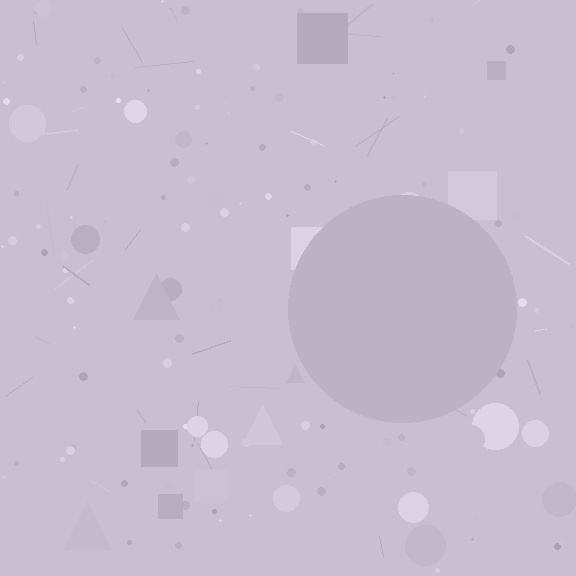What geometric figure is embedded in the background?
A circle is embedded in the background.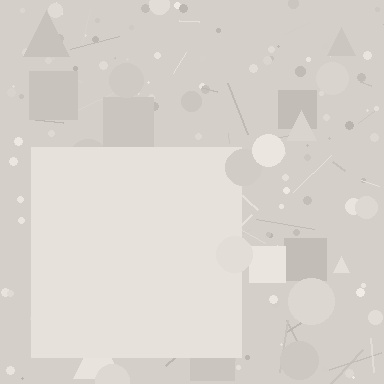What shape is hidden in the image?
A square is hidden in the image.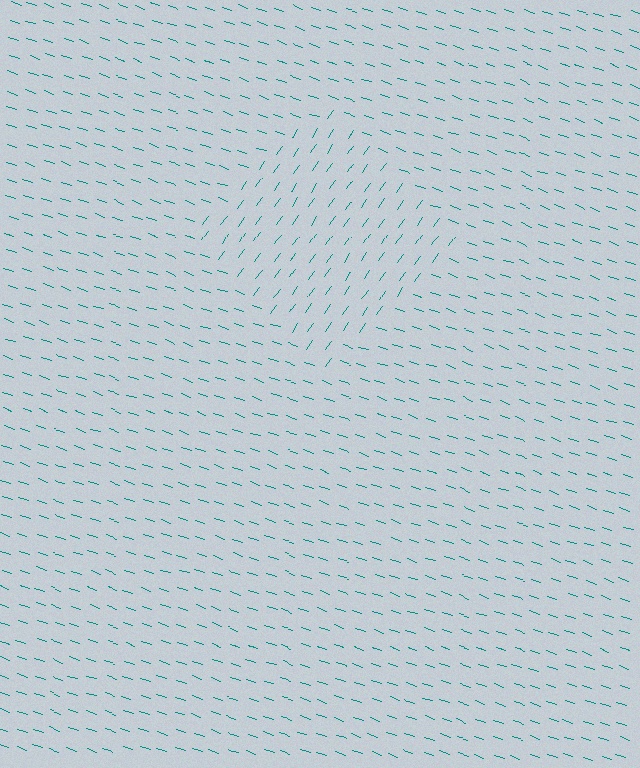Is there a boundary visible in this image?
Yes, there is a texture boundary formed by a change in line orientation.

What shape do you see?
I see a diamond.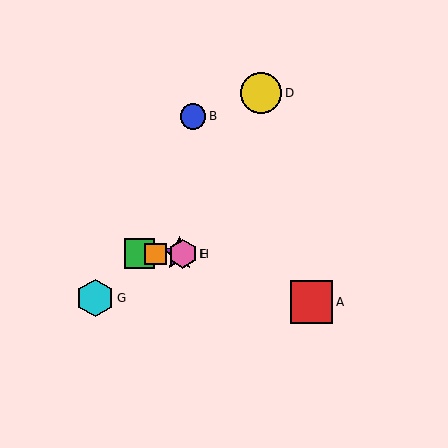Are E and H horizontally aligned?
Yes, both are at y≈254.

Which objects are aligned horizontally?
Objects C, E, F, H are aligned horizontally.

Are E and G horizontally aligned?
No, E is at y≈254 and G is at y≈298.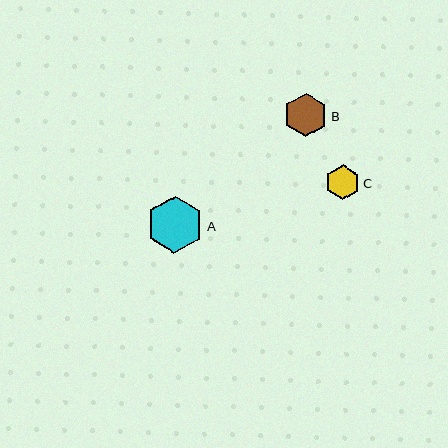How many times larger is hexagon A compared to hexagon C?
Hexagon A is approximately 1.6 times the size of hexagon C.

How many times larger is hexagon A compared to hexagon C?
Hexagon A is approximately 1.6 times the size of hexagon C.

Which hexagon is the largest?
Hexagon A is the largest with a size of approximately 57 pixels.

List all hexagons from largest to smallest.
From largest to smallest: A, B, C.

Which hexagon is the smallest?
Hexagon C is the smallest with a size of approximately 35 pixels.